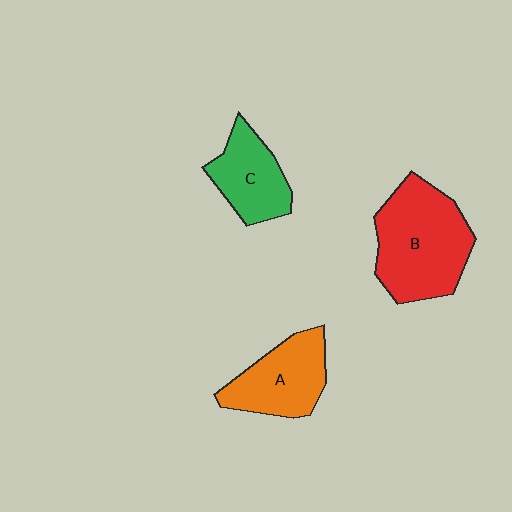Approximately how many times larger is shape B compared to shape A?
Approximately 1.5 times.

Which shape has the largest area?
Shape B (red).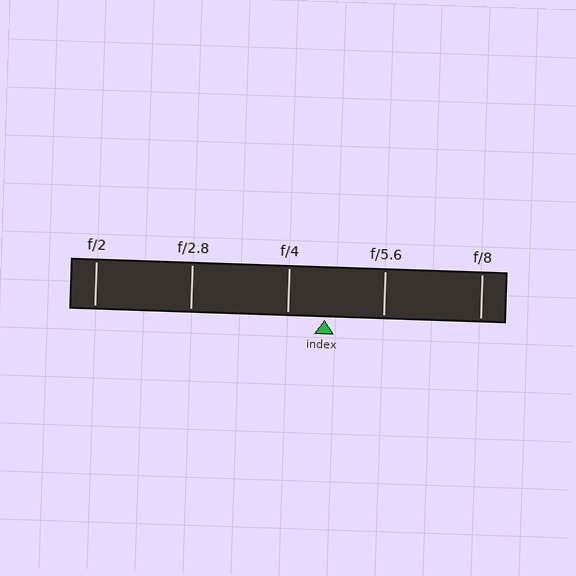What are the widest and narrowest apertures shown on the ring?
The widest aperture shown is f/2 and the narrowest is f/8.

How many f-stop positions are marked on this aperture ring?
There are 5 f-stop positions marked.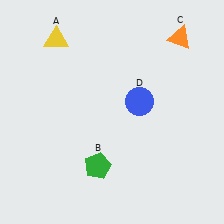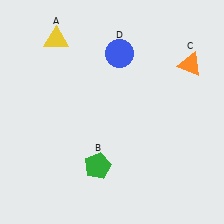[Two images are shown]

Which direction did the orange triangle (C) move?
The orange triangle (C) moved down.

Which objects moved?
The objects that moved are: the orange triangle (C), the blue circle (D).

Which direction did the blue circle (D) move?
The blue circle (D) moved up.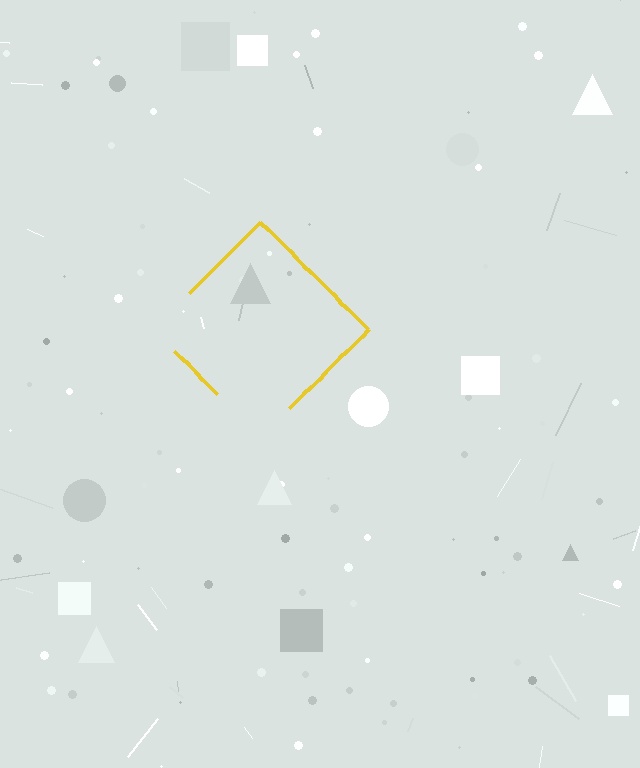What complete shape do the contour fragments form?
The contour fragments form a diamond.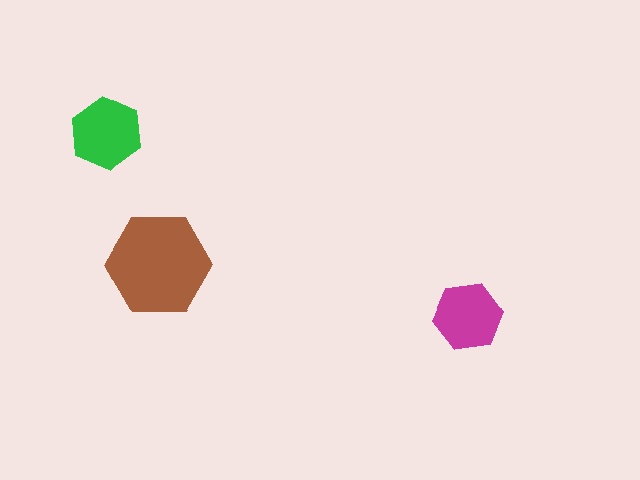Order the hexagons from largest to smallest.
the brown one, the green one, the magenta one.